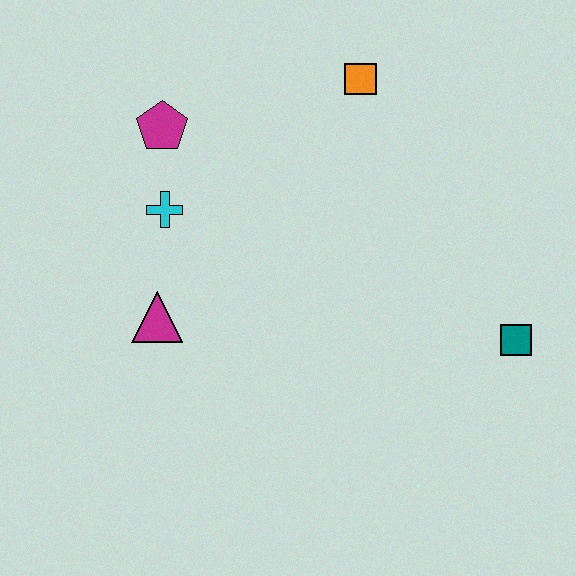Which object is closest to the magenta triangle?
The cyan cross is closest to the magenta triangle.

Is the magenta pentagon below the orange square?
Yes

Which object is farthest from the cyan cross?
The teal square is farthest from the cyan cross.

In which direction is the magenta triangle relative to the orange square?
The magenta triangle is below the orange square.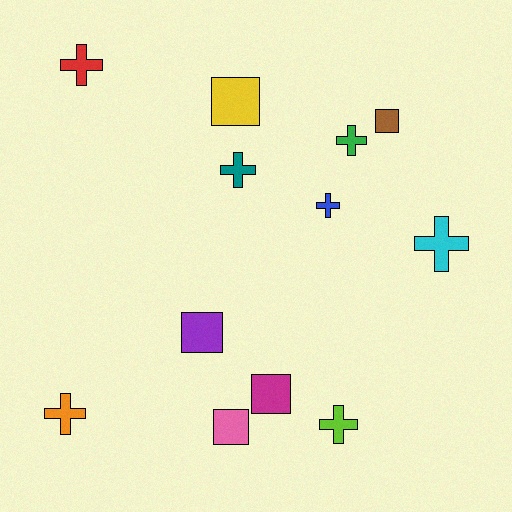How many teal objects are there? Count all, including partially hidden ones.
There is 1 teal object.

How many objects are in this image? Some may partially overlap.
There are 12 objects.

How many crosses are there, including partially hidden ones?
There are 7 crosses.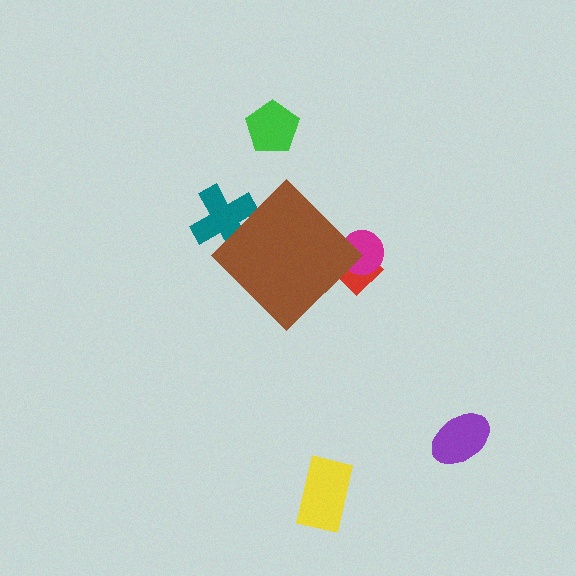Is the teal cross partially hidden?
Yes, the teal cross is partially hidden behind the brown diamond.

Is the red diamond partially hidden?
Yes, the red diamond is partially hidden behind the brown diamond.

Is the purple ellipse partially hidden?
No, the purple ellipse is fully visible.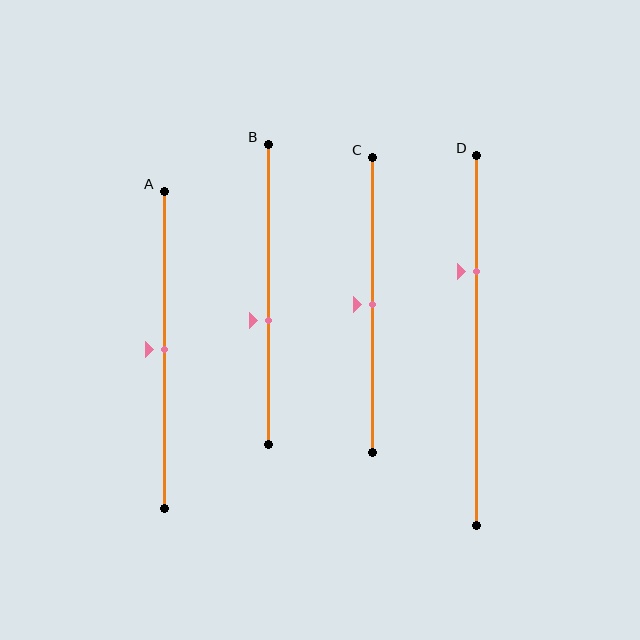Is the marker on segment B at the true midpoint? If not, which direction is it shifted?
No, the marker on segment B is shifted downward by about 9% of the segment length.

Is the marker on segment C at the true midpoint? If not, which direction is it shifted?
Yes, the marker on segment C is at the true midpoint.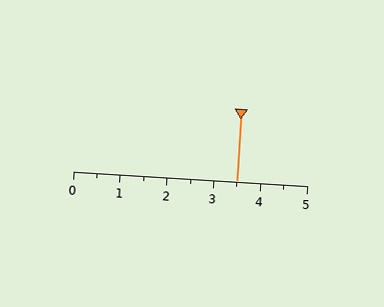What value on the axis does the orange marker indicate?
The marker indicates approximately 3.5.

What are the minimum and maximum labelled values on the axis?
The axis runs from 0 to 5.